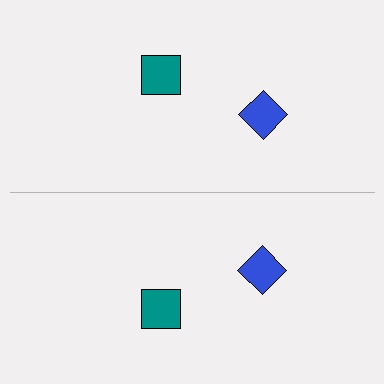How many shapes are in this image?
There are 4 shapes in this image.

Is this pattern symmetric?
Yes, this pattern has bilateral (reflection) symmetry.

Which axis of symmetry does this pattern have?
The pattern has a horizontal axis of symmetry running through the center of the image.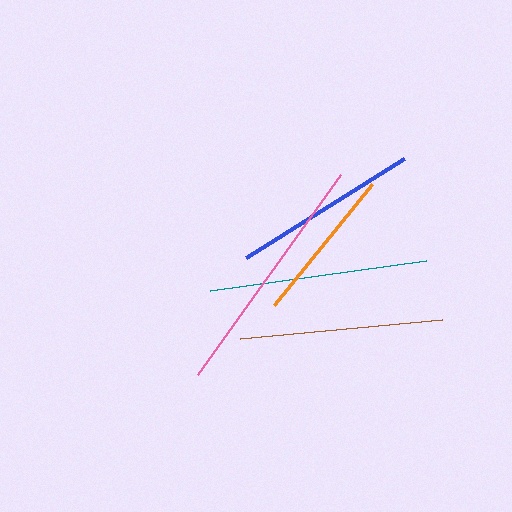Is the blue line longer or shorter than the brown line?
The brown line is longer than the blue line.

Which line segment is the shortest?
The orange line is the shortest at approximately 156 pixels.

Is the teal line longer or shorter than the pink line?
The pink line is longer than the teal line.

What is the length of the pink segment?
The pink segment is approximately 246 pixels long.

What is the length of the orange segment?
The orange segment is approximately 156 pixels long.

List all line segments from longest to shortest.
From longest to shortest: pink, teal, brown, blue, orange.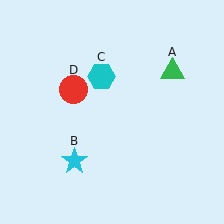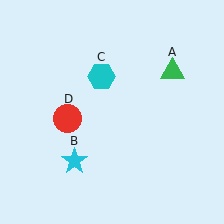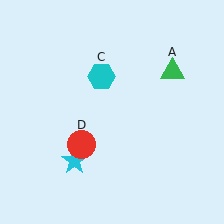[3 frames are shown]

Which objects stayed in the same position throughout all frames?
Green triangle (object A) and cyan star (object B) and cyan hexagon (object C) remained stationary.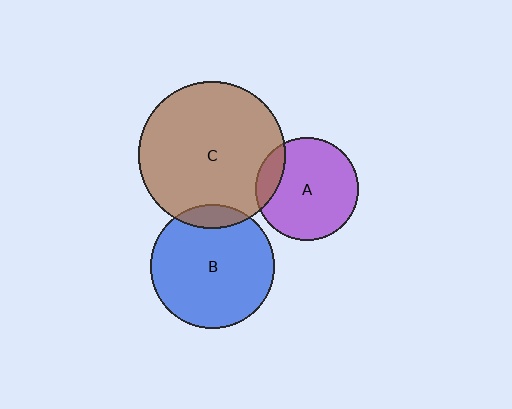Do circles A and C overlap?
Yes.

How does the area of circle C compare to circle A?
Approximately 2.1 times.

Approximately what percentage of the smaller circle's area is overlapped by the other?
Approximately 15%.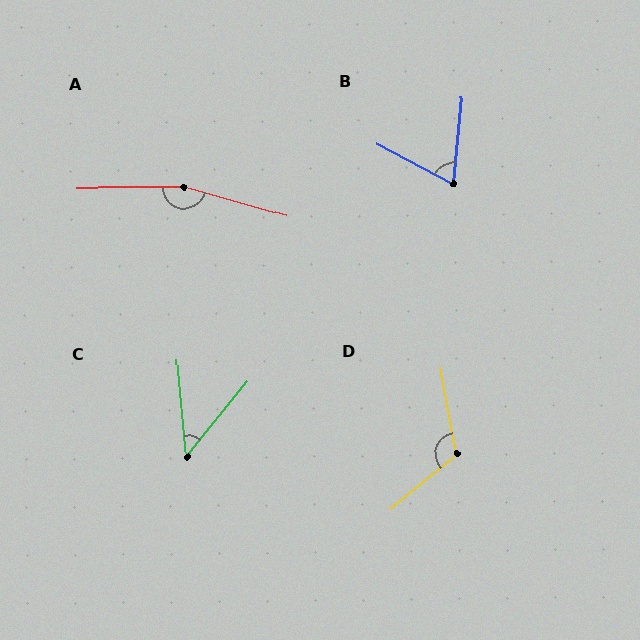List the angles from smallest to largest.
C (44°), B (68°), D (120°), A (164°).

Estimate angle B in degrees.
Approximately 68 degrees.